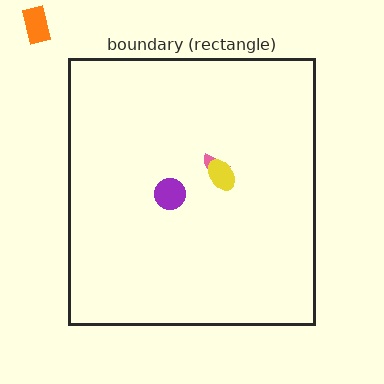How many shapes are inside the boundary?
3 inside, 1 outside.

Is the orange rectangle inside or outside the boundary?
Outside.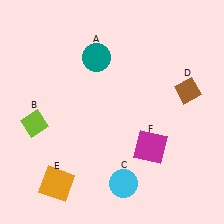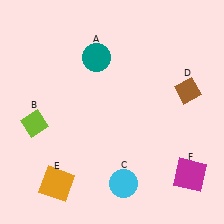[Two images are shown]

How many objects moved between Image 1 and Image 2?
1 object moved between the two images.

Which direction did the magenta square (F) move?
The magenta square (F) moved right.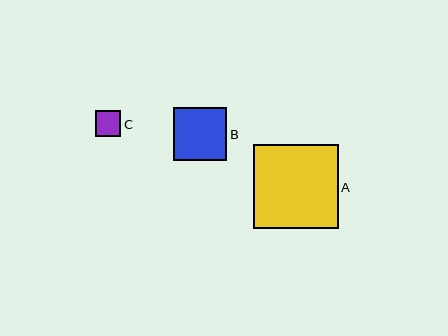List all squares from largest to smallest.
From largest to smallest: A, B, C.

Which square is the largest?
Square A is the largest with a size of approximately 85 pixels.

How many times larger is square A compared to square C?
Square A is approximately 3.3 times the size of square C.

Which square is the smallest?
Square C is the smallest with a size of approximately 26 pixels.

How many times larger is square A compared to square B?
Square A is approximately 1.6 times the size of square B.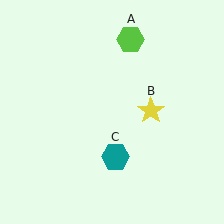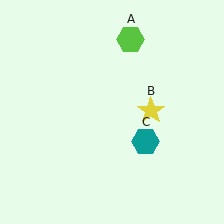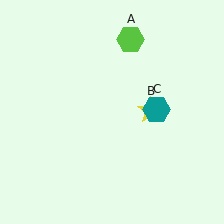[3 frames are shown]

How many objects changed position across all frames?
1 object changed position: teal hexagon (object C).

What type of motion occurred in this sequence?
The teal hexagon (object C) rotated counterclockwise around the center of the scene.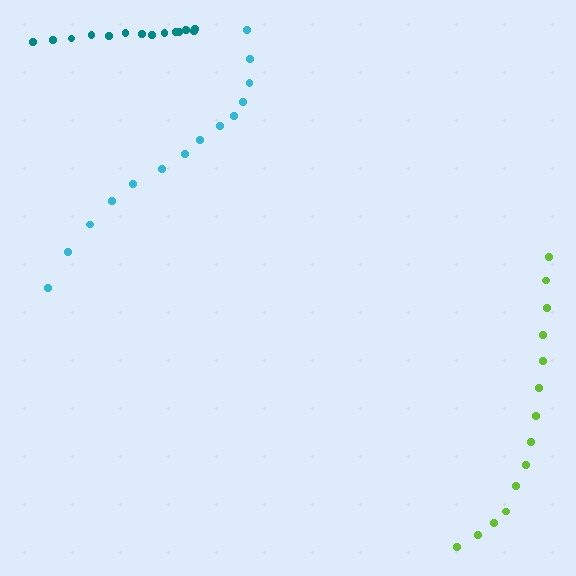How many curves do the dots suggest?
There are 3 distinct paths.